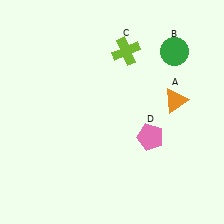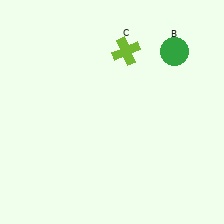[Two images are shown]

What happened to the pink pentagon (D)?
The pink pentagon (D) was removed in Image 2. It was in the bottom-right area of Image 1.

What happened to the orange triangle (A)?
The orange triangle (A) was removed in Image 2. It was in the top-right area of Image 1.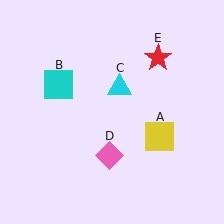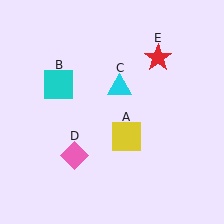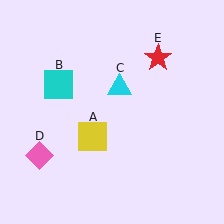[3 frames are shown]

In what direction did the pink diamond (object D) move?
The pink diamond (object D) moved left.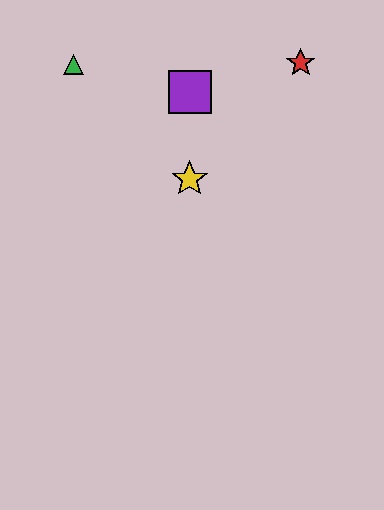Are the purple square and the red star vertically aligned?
No, the purple square is at x≈190 and the red star is at x≈301.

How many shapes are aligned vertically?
3 shapes (the blue star, the yellow star, the purple square) are aligned vertically.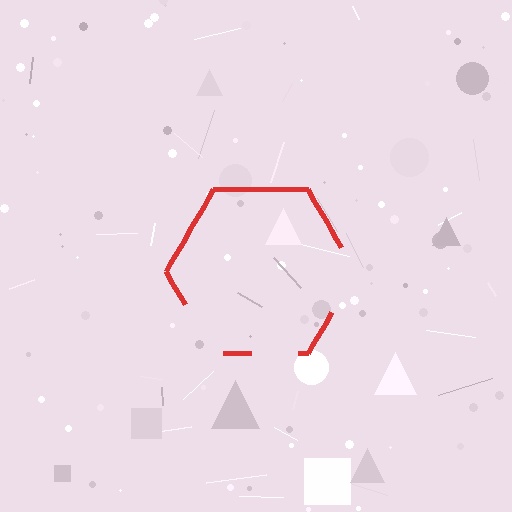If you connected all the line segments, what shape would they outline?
They would outline a hexagon.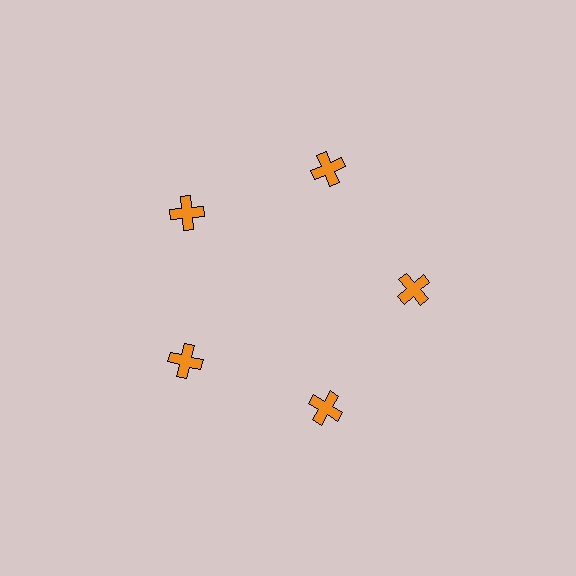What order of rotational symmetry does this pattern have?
This pattern has 5-fold rotational symmetry.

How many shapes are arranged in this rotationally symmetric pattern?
There are 5 shapes, arranged in 5 groups of 1.